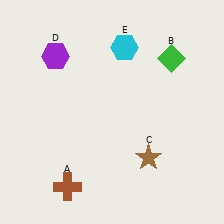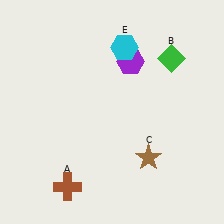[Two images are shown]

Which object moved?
The purple hexagon (D) moved right.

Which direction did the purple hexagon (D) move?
The purple hexagon (D) moved right.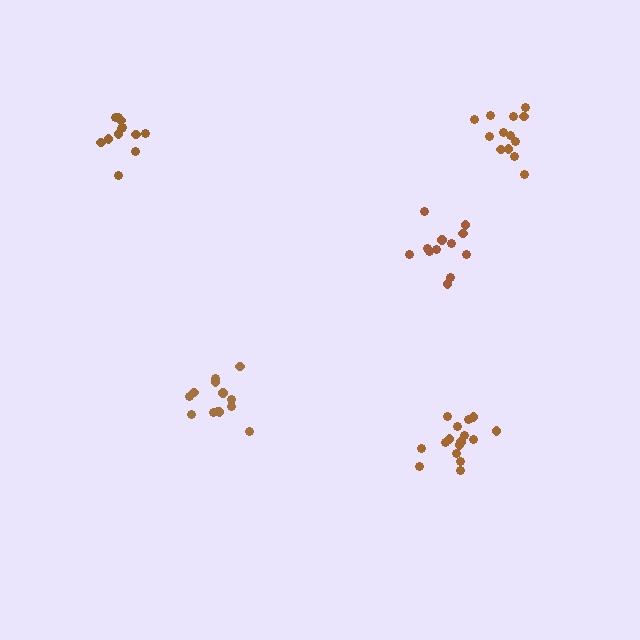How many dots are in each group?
Group 1: 12 dots, Group 2: 13 dots, Group 3: 16 dots, Group 4: 12 dots, Group 5: 13 dots (66 total).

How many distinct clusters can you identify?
There are 5 distinct clusters.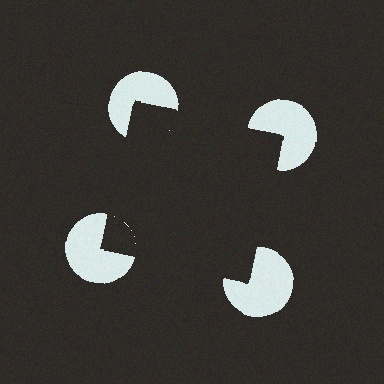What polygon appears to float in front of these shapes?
An illusory square — its edges are inferred from the aligned wedge cuts in the pac-man discs, not physically drawn.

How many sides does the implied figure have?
4 sides.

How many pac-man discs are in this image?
There are 4 — one at each vertex of the illusory square.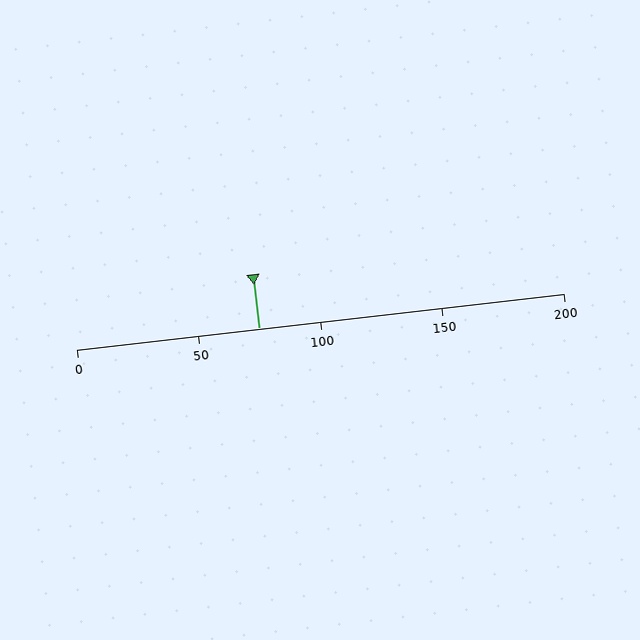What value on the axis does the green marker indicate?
The marker indicates approximately 75.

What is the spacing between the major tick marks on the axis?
The major ticks are spaced 50 apart.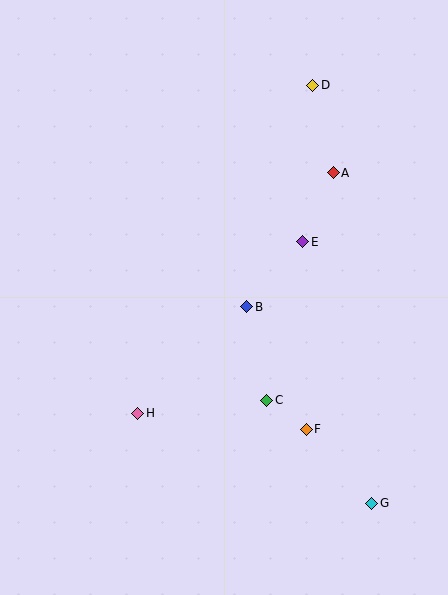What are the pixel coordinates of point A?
Point A is at (333, 173).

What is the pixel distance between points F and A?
The distance between F and A is 258 pixels.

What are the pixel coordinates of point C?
Point C is at (267, 400).